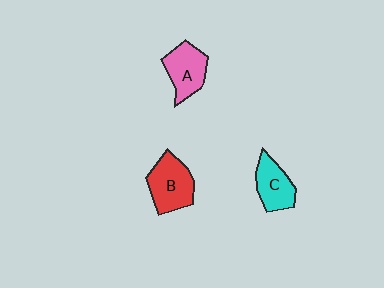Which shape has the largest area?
Shape B (red).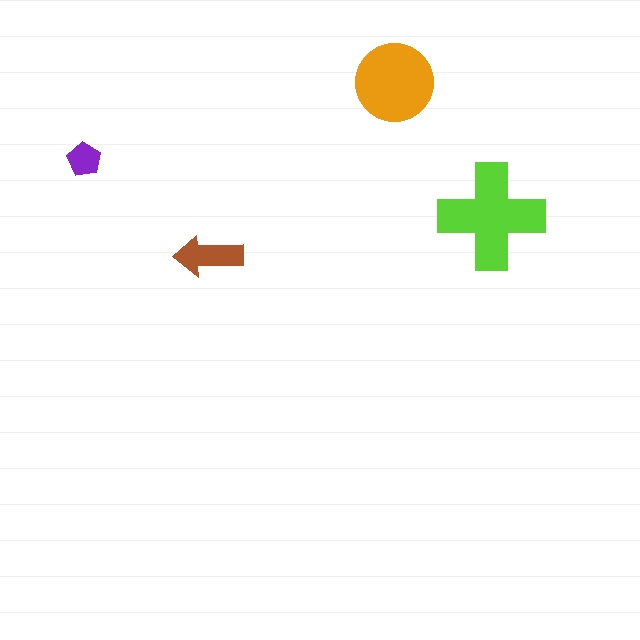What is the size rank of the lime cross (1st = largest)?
1st.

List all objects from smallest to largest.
The purple pentagon, the brown arrow, the orange circle, the lime cross.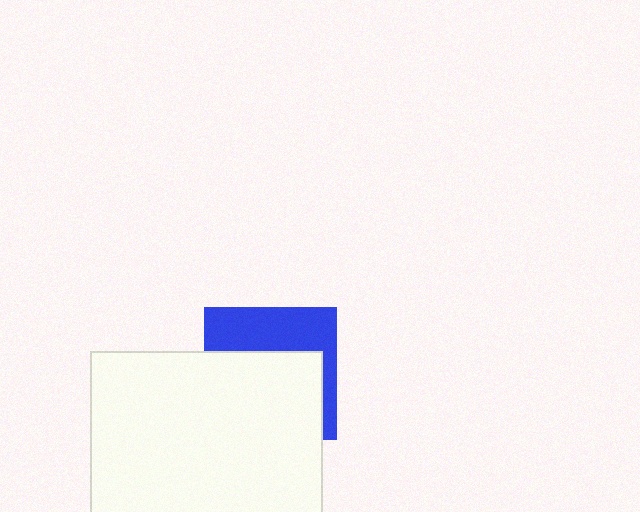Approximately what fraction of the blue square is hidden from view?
Roughly 60% of the blue square is hidden behind the white rectangle.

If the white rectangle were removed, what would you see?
You would see the complete blue square.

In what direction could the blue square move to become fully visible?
The blue square could move up. That would shift it out from behind the white rectangle entirely.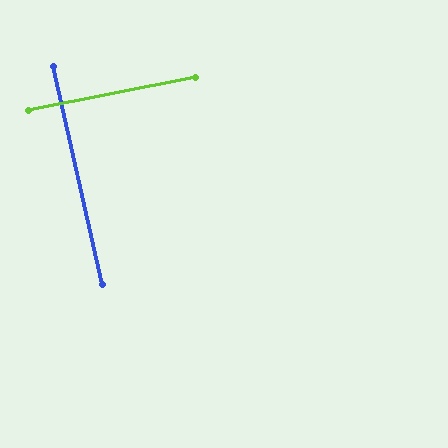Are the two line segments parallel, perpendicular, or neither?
Perpendicular — they meet at approximately 89°.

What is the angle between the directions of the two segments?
Approximately 89 degrees.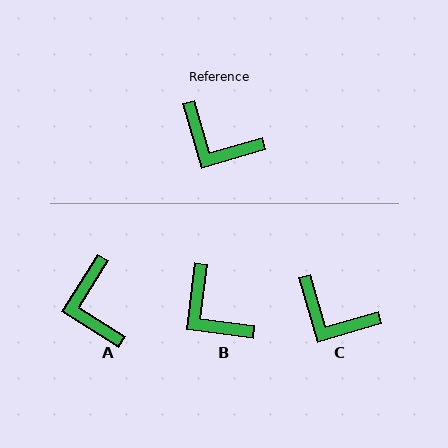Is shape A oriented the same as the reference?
No, it is off by about 48 degrees.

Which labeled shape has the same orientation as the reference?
C.